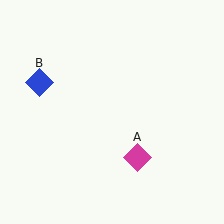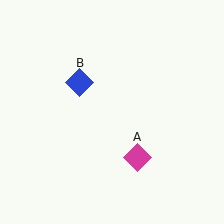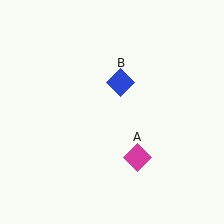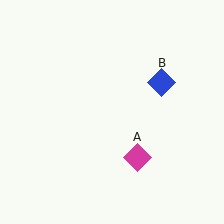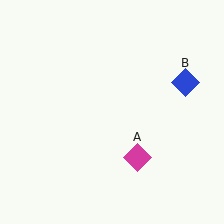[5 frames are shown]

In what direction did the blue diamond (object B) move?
The blue diamond (object B) moved right.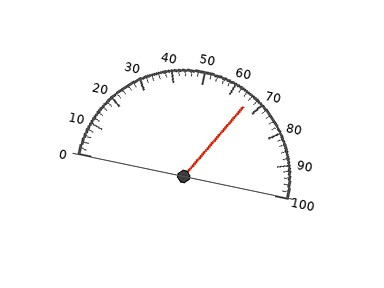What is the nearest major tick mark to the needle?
The nearest major tick mark is 70.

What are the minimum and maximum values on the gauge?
The gauge ranges from 0 to 100.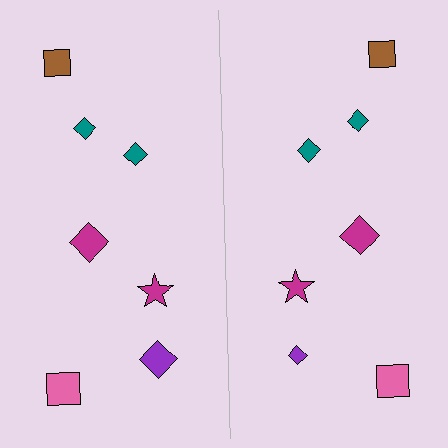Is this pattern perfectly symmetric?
No, the pattern is not perfectly symmetric. The purple diamond on the right side has a different size than its mirror counterpart.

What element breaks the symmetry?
The purple diamond on the right side has a different size than its mirror counterpart.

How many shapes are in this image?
There are 14 shapes in this image.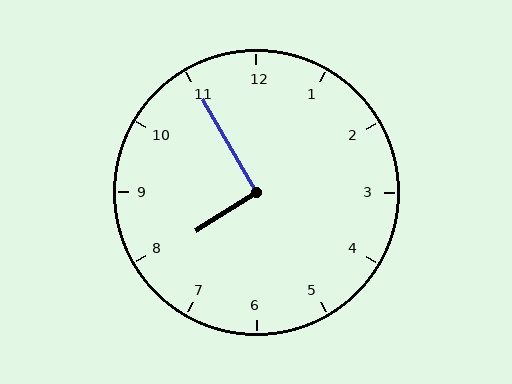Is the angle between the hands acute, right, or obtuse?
It is right.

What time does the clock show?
7:55.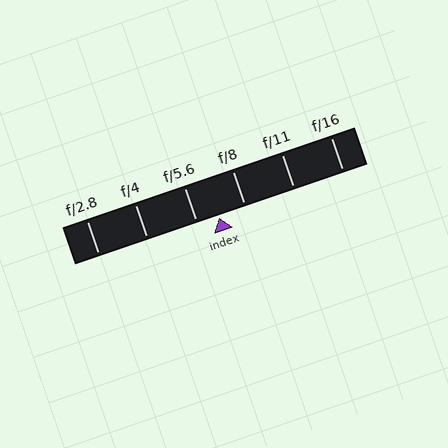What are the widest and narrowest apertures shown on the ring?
The widest aperture shown is f/2.8 and the narrowest is f/16.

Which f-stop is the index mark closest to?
The index mark is closest to f/5.6.